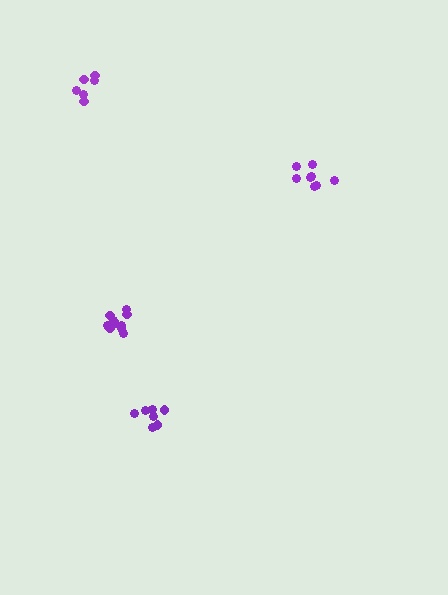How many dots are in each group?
Group 1: 11 dots, Group 2: 8 dots, Group 3: 7 dots, Group 4: 6 dots (32 total).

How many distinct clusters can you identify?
There are 4 distinct clusters.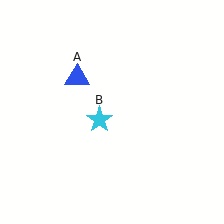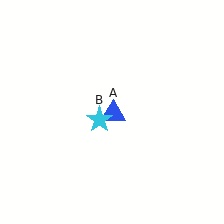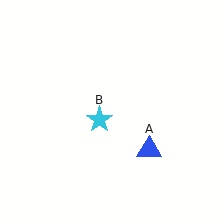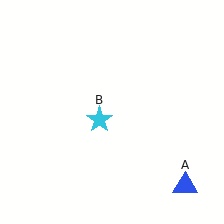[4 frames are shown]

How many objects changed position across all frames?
1 object changed position: blue triangle (object A).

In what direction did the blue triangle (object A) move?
The blue triangle (object A) moved down and to the right.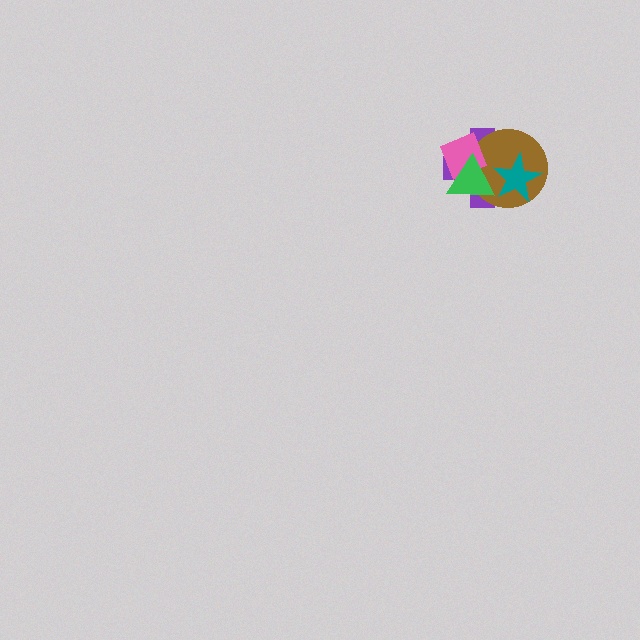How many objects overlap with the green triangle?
4 objects overlap with the green triangle.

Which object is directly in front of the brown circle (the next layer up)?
The pink diamond is directly in front of the brown circle.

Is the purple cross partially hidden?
Yes, it is partially covered by another shape.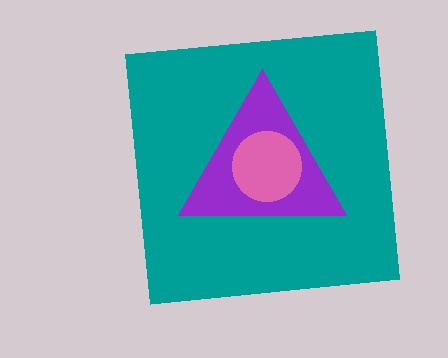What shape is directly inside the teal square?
The purple triangle.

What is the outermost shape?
The teal square.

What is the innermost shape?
The pink circle.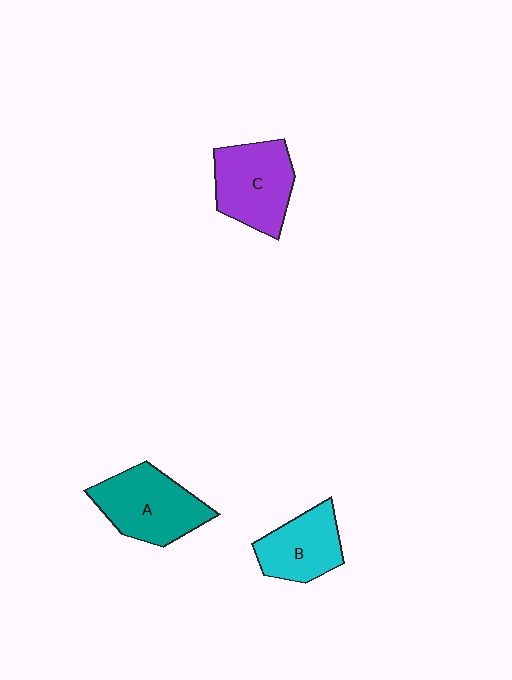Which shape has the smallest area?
Shape B (cyan).